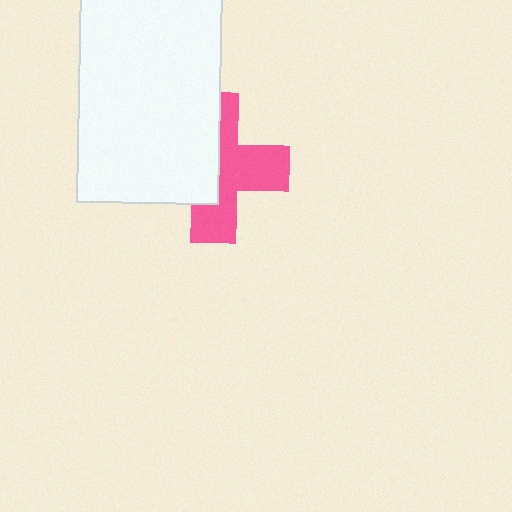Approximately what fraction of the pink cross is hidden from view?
Roughly 47% of the pink cross is hidden behind the white rectangle.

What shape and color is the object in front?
The object in front is a white rectangle.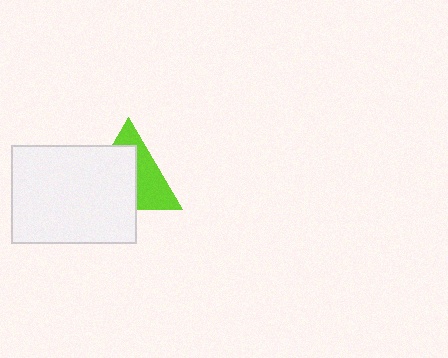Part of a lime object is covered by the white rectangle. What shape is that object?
It is a triangle.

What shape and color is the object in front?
The object in front is a white rectangle.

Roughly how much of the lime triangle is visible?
A small part of it is visible (roughly 44%).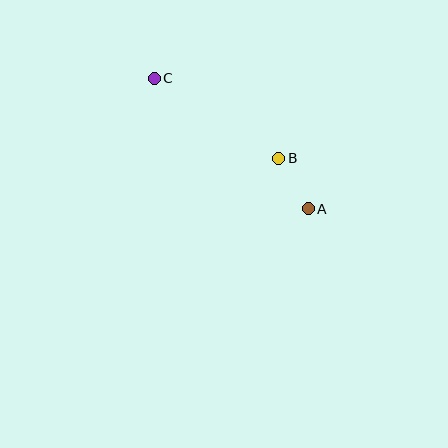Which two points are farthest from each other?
Points A and C are farthest from each other.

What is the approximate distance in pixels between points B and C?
The distance between B and C is approximately 148 pixels.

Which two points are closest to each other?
Points A and B are closest to each other.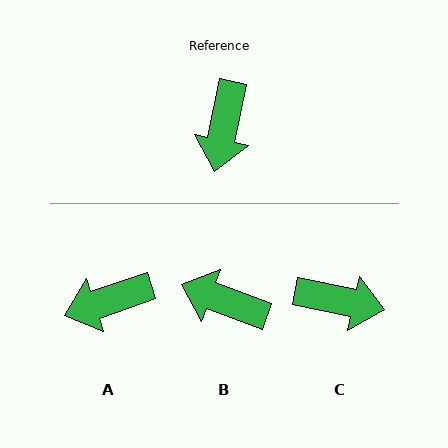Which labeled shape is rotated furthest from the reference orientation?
B, about 99 degrees away.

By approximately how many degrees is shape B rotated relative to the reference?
Approximately 99 degrees clockwise.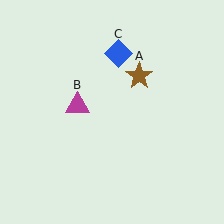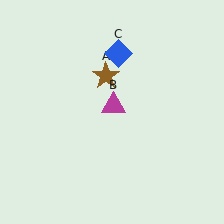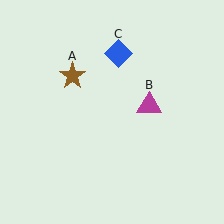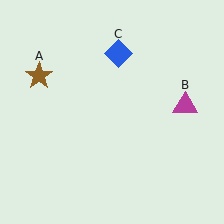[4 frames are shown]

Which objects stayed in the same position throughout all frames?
Blue diamond (object C) remained stationary.